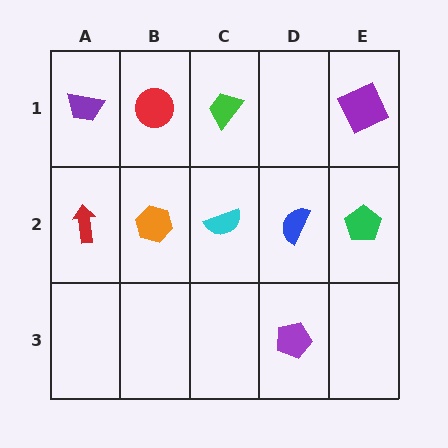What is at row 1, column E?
A purple square.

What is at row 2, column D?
A blue semicircle.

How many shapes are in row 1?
4 shapes.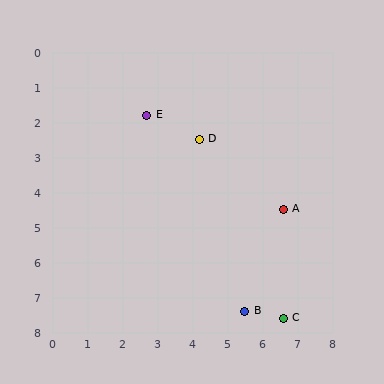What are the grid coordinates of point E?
Point E is at approximately (2.7, 1.8).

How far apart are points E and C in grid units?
Points E and C are about 7.0 grid units apart.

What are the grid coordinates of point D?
Point D is at approximately (4.2, 2.5).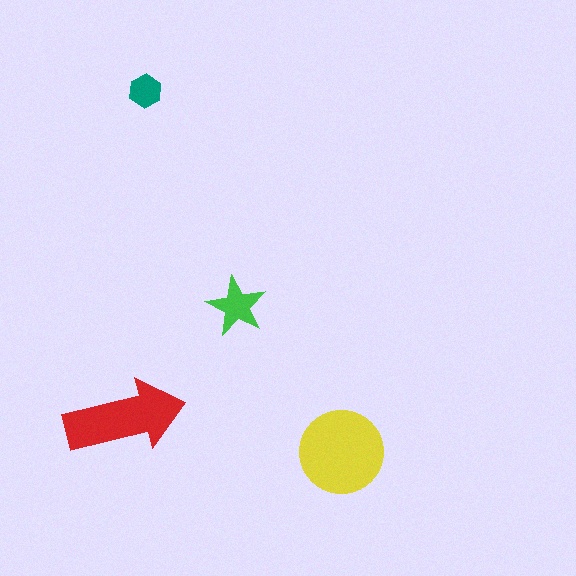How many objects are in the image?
There are 4 objects in the image.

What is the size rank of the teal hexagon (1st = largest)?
4th.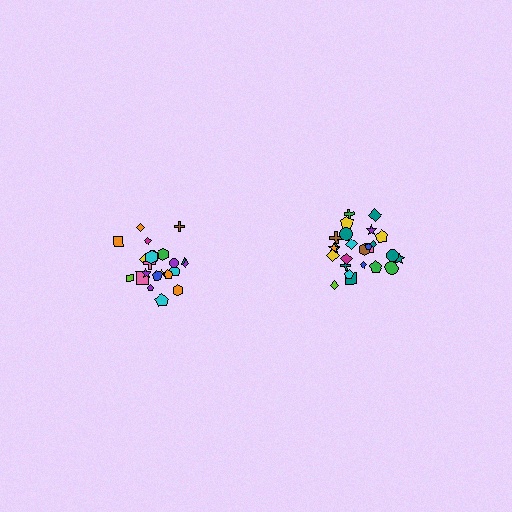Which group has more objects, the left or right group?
The right group.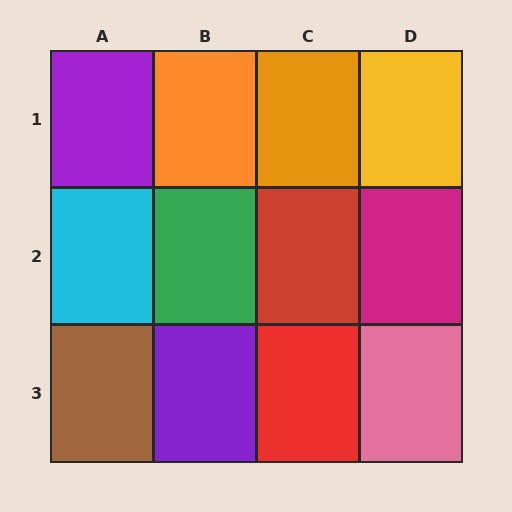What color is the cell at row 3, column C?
Red.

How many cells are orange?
2 cells are orange.